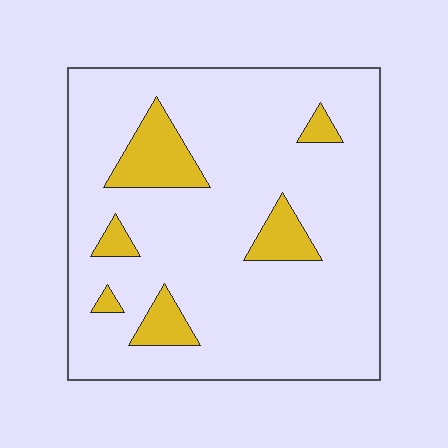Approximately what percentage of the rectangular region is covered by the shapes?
Approximately 15%.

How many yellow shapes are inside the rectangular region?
6.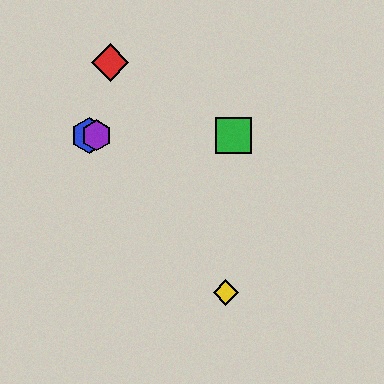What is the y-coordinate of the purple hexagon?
The purple hexagon is at y≈135.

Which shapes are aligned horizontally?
The blue hexagon, the green square, the purple hexagon are aligned horizontally.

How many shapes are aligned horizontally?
3 shapes (the blue hexagon, the green square, the purple hexagon) are aligned horizontally.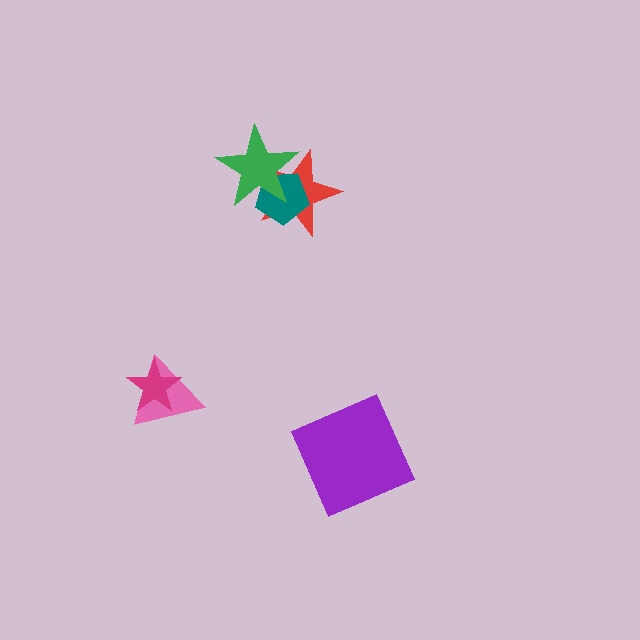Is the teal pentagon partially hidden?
Yes, it is partially covered by another shape.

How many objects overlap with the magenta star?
1 object overlaps with the magenta star.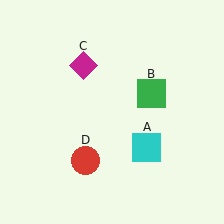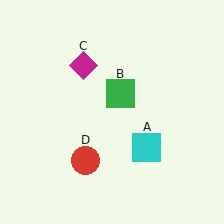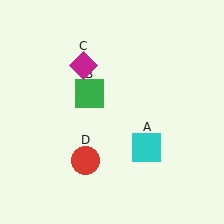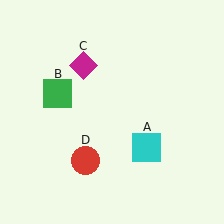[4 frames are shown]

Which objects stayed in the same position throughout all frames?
Cyan square (object A) and magenta diamond (object C) and red circle (object D) remained stationary.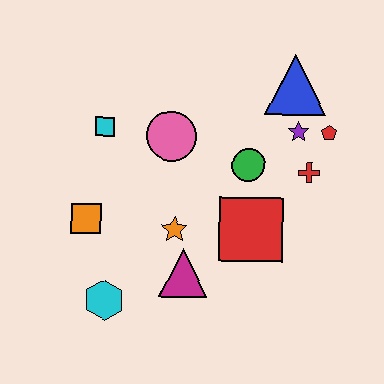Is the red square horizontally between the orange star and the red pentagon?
Yes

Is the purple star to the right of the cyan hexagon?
Yes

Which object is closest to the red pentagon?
The purple star is closest to the red pentagon.